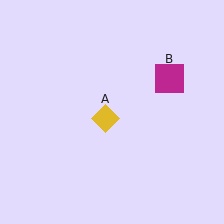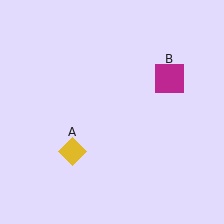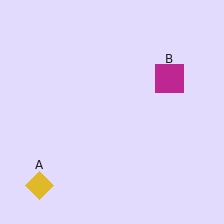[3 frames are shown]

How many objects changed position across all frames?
1 object changed position: yellow diamond (object A).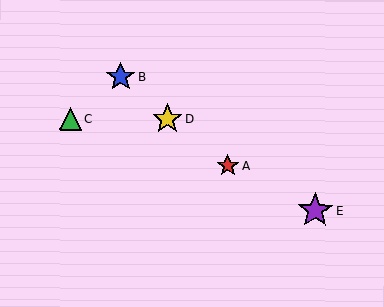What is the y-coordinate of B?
Object B is at y≈76.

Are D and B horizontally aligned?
No, D is at y≈119 and B is at y≈76.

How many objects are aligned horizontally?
2 objects (C, D) are aligned horizontally.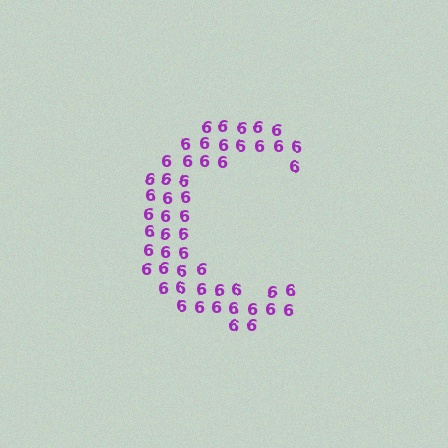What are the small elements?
The small elements are digit 6's.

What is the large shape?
The large shape is the letter C.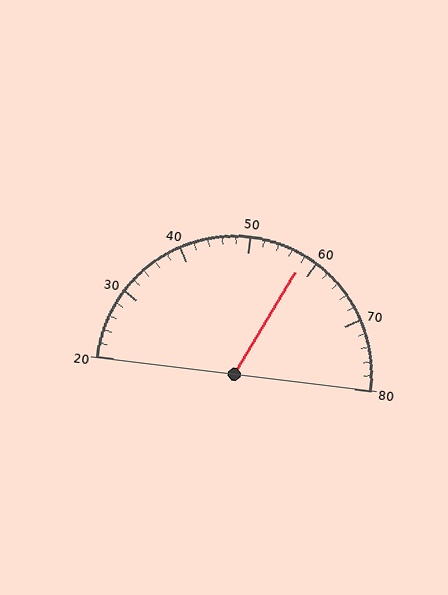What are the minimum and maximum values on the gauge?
The gauge ranges from 20 to 80.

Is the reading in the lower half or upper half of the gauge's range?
The reading is in the upper half of the range (20 to 80).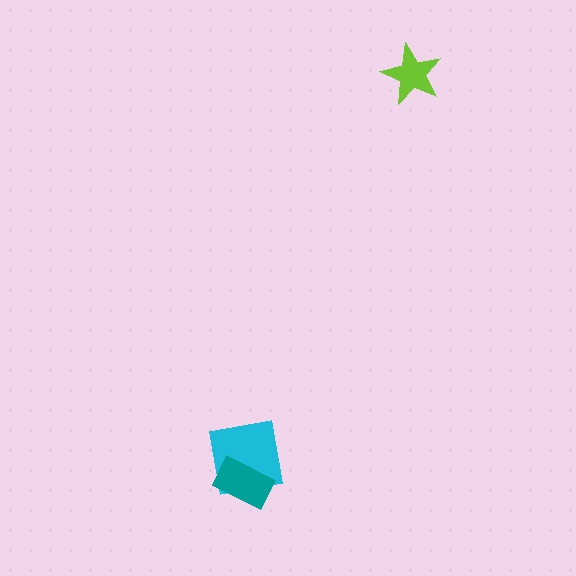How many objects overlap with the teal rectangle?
1 object overlaps with the teal rectangle.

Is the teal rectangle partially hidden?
No, no other shape covers it.